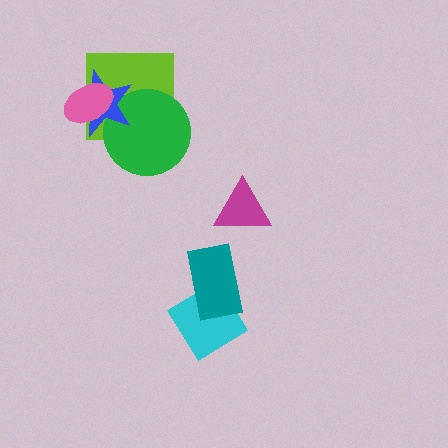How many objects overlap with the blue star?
3 objects overlap with the blue star.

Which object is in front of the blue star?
The pink ellipse is in front of the blue star.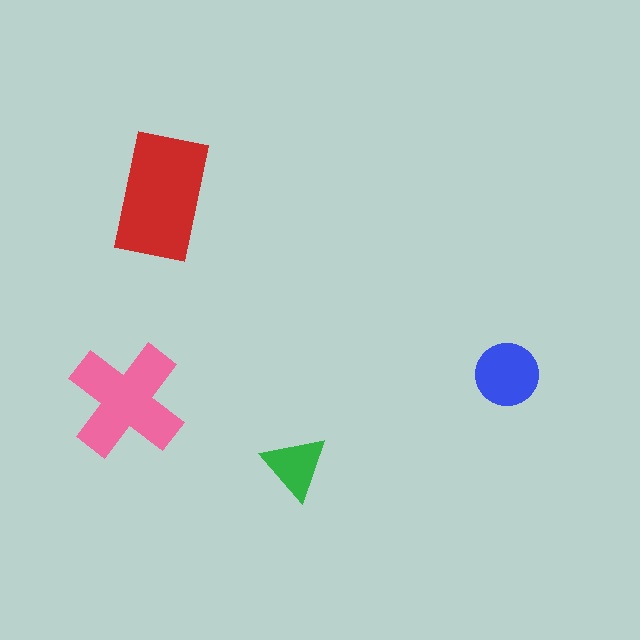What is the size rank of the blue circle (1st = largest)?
3rd.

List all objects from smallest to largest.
The green triangle, the blue circle, the pink cross, the red rectangle.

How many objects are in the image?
There are 4 objects in the image.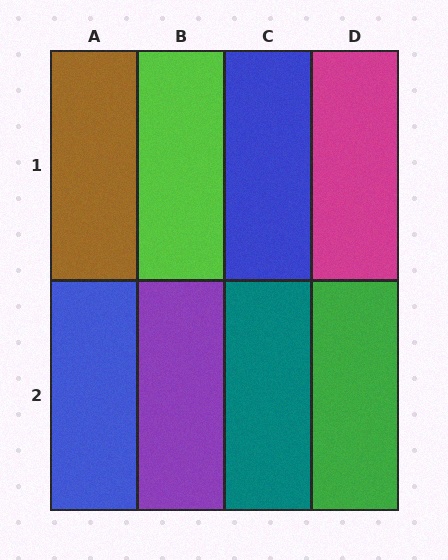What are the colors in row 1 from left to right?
Brown, lime, blue, magenta.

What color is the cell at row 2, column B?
Purple.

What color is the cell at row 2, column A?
Blue.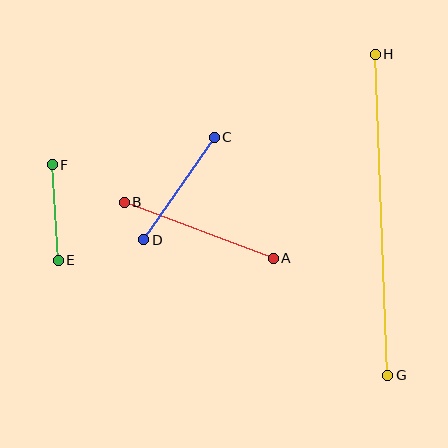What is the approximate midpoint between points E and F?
The midpoint is at approximately (55, 213) pixels.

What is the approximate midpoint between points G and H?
The midpoint is at approximately (381, 215) pixels.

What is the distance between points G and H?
The distance is approximately 321 pixels.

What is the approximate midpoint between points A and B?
The midpoint is at approximately (199, 230) pixels.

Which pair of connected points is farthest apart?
Points G and H are farthest apart.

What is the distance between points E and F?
The distance is approximately 95 pixels.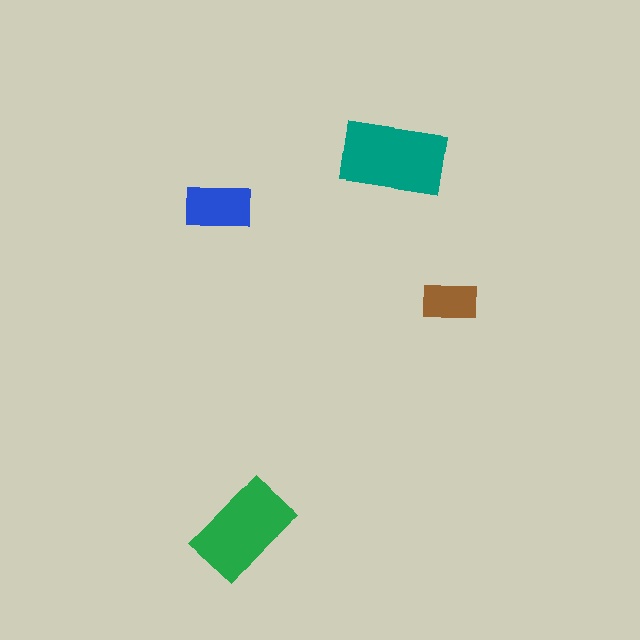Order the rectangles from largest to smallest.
the teal one, the green one, the blue one, the brown one.